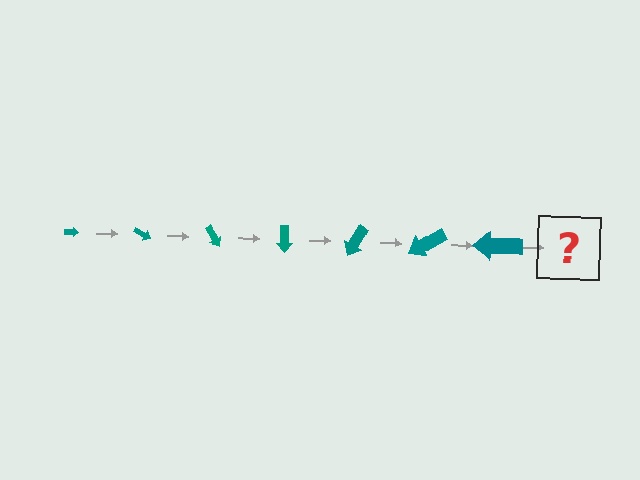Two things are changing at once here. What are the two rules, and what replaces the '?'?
The two rules are that the arrow grows larger each step and it rotates 30 degrees each step. The '?' should be an arrow, larger than the previous one and rotated 210 degrees from the start.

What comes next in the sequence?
The next element should be an arrow, larger than the previous one and rotated 210 degrees from the start.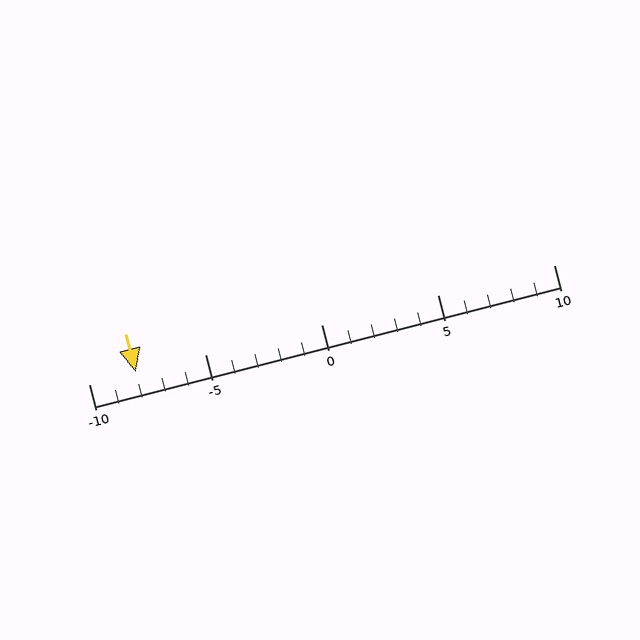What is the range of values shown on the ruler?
The ruler shows values from -10 to 10.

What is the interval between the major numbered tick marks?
The major tick marks are spaced 5 units apart.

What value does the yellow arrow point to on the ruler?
The yellow arrow points to approximately -8.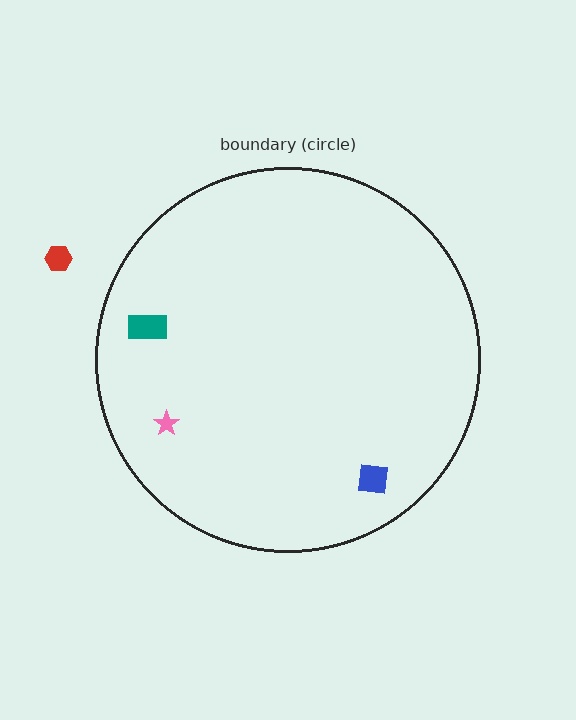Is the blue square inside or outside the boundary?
Inside.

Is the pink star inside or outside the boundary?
Inside.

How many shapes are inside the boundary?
3 inside, 1 outside.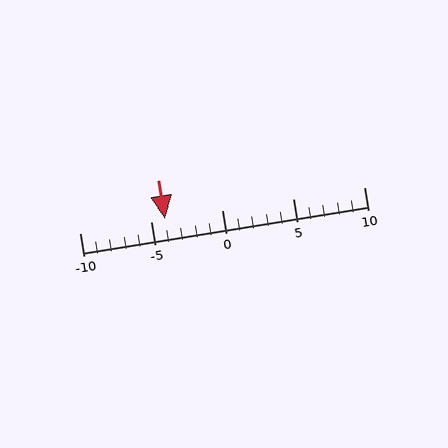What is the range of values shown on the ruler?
The ruler shows values from -10 to 10.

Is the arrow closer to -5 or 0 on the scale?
The arrow is closer to -5.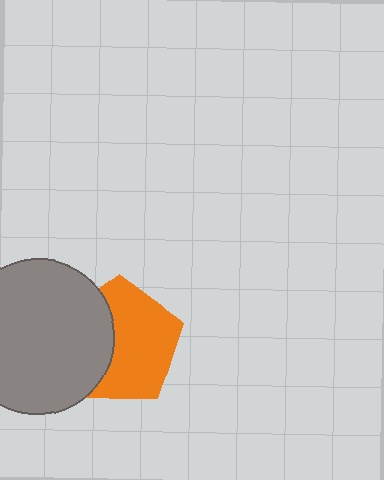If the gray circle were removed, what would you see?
You would see the complete orange pentagon.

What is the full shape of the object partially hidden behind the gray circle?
The partially hidden object is an orange pentagon.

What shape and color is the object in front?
The object in front is a gray circle.